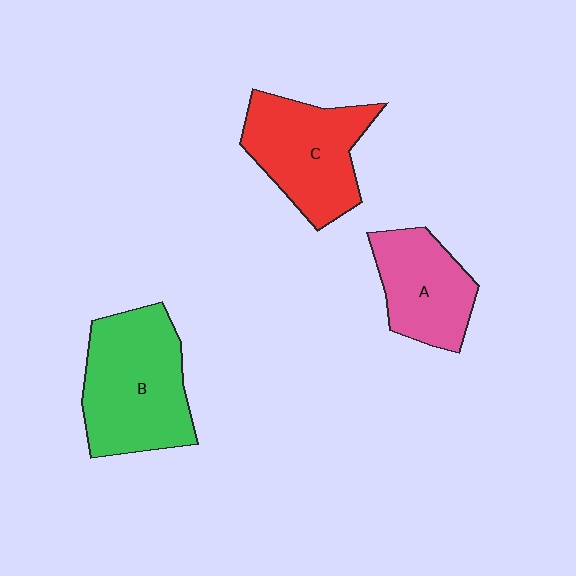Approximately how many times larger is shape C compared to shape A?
Approximately 1.3 times.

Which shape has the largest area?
Shape B (green).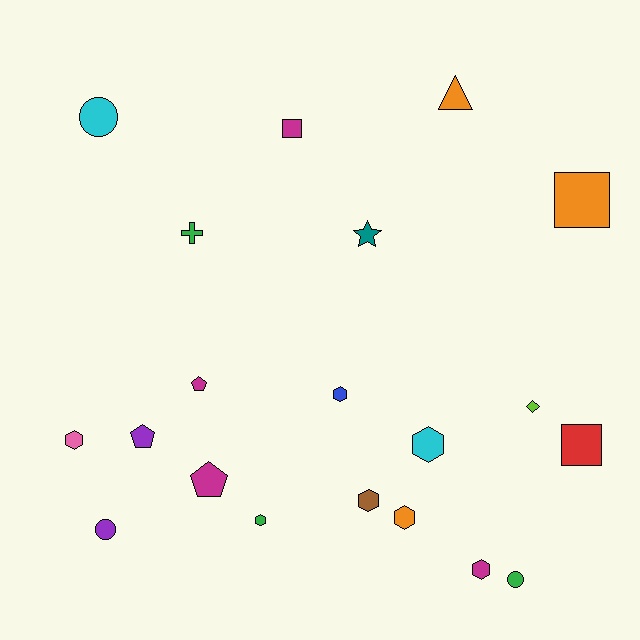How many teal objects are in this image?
There is 1 teal object.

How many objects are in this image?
There are 20 objects.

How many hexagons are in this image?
There are 7 hexagons.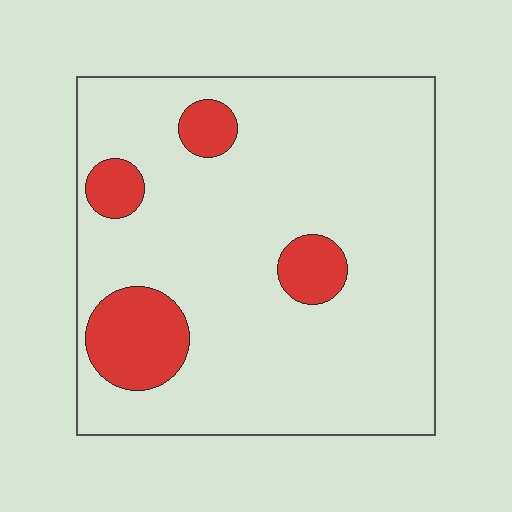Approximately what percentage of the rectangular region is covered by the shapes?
Approximately 15%.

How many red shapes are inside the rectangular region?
4.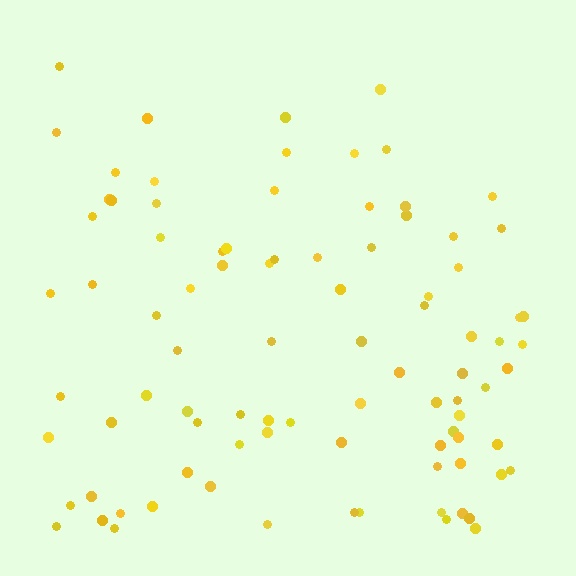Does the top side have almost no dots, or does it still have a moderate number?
Still a moderate number, just noticeably fewer than the bottom.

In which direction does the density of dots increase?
From top to bottom, with the bottom side densest.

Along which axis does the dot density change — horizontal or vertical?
Vertical.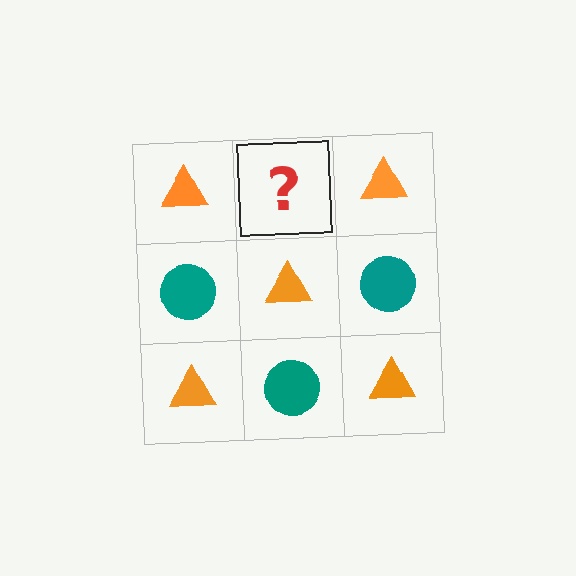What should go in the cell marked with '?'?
The missing cell should contain a teal circle.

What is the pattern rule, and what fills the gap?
The rule is that it alternates orange triangle and teal circle in a checkerboard pattern. The gap should be filled with a teal circle.